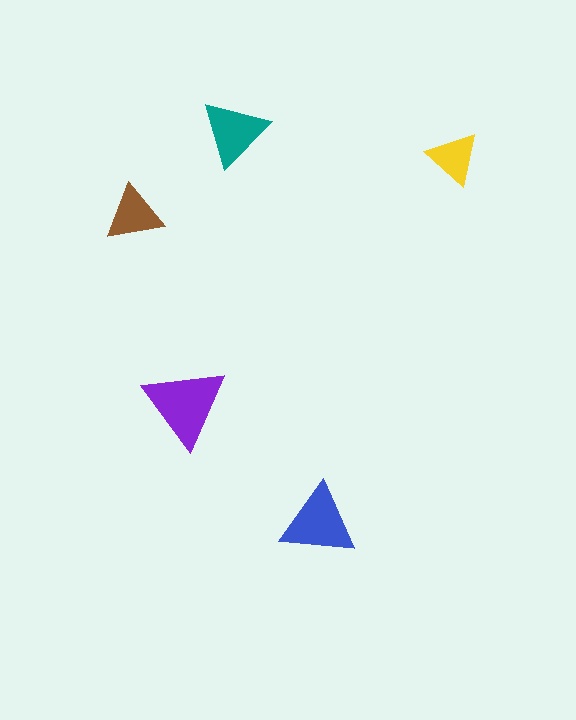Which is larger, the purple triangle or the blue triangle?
The purple one.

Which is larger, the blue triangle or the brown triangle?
The blue one.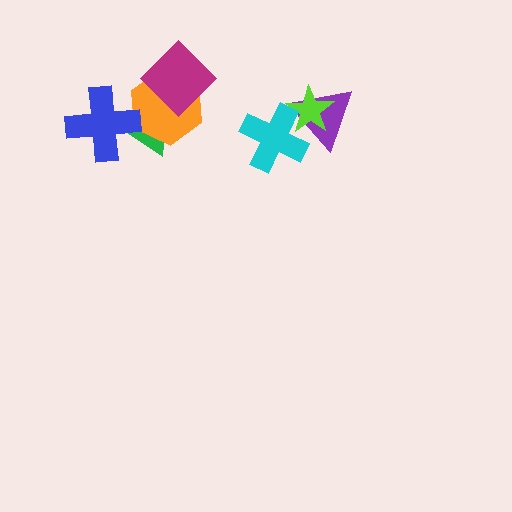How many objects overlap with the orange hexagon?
3 objects overlap with the orange hexagon.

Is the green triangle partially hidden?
Yes, it is partially covered by another shape.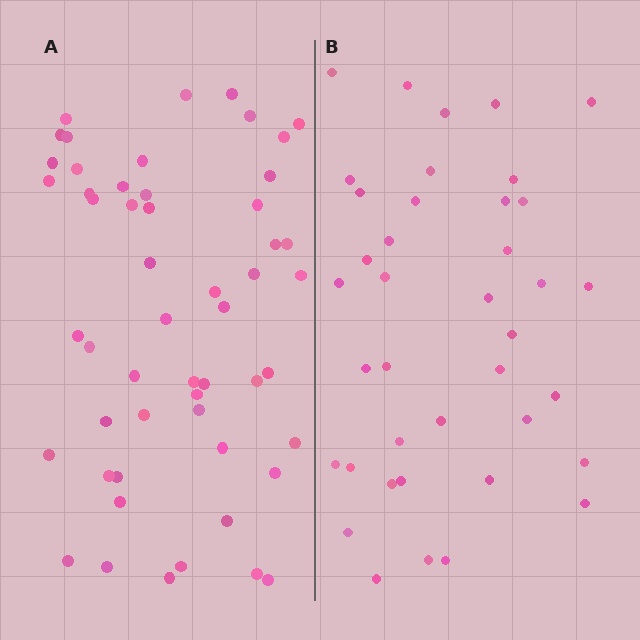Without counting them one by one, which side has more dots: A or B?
Region A (the left region) has more dots.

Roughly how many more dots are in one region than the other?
Region A has approximately 15 more dots than region B.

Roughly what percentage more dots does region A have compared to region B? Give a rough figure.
About 35% more.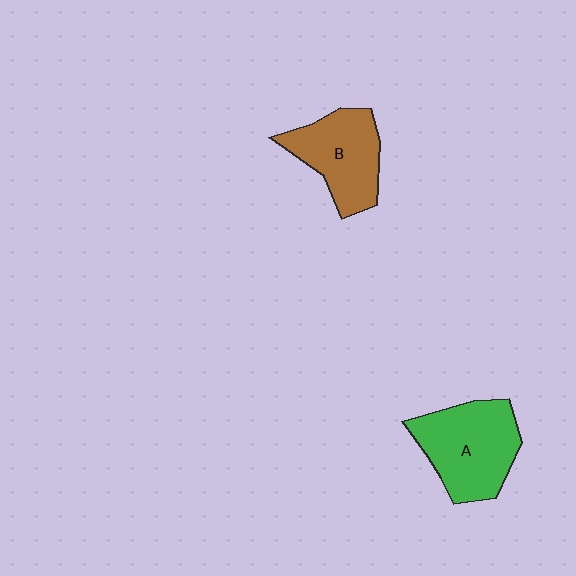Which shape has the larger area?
Shape A (green).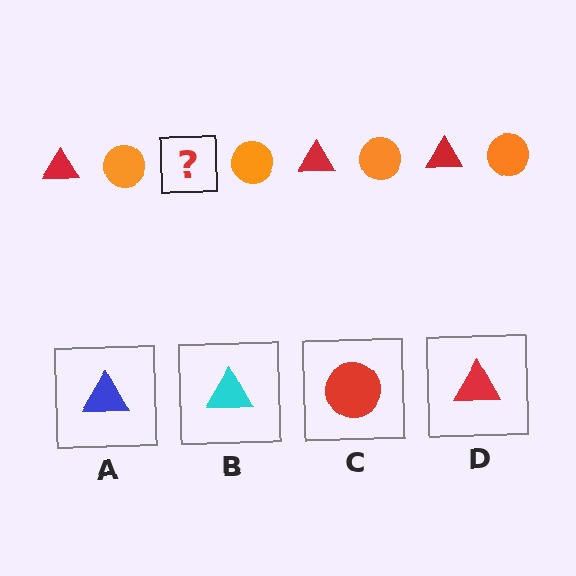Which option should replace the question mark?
Option D.